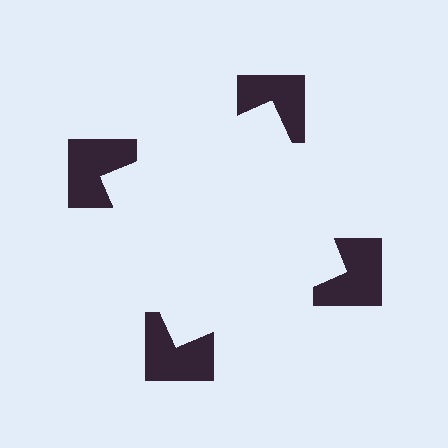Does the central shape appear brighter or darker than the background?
It typically appears slightly brighter than the background, even though no actual brightness change is drawn.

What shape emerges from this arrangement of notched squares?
An illusory square — its edges are inferred from the aligned wedge cuts in the notched squares, not physically drawn.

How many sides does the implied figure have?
4 sides.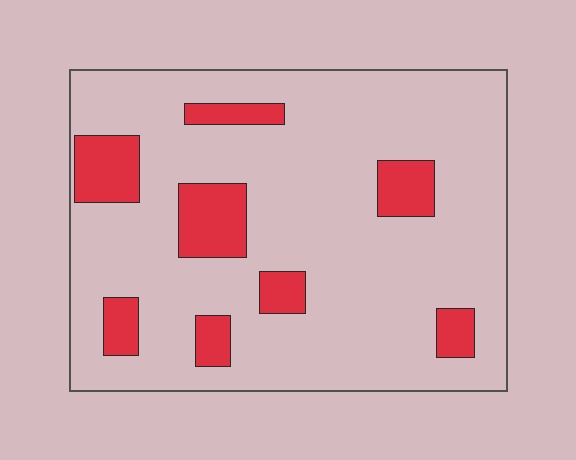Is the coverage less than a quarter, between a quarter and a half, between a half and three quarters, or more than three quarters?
Less than a quarter.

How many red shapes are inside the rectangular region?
8.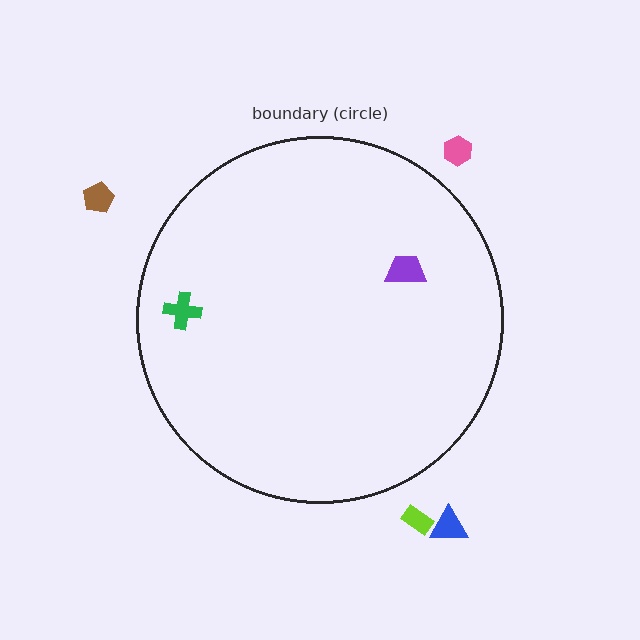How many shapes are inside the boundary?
2 inside, 4 outside.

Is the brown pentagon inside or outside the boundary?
Outside.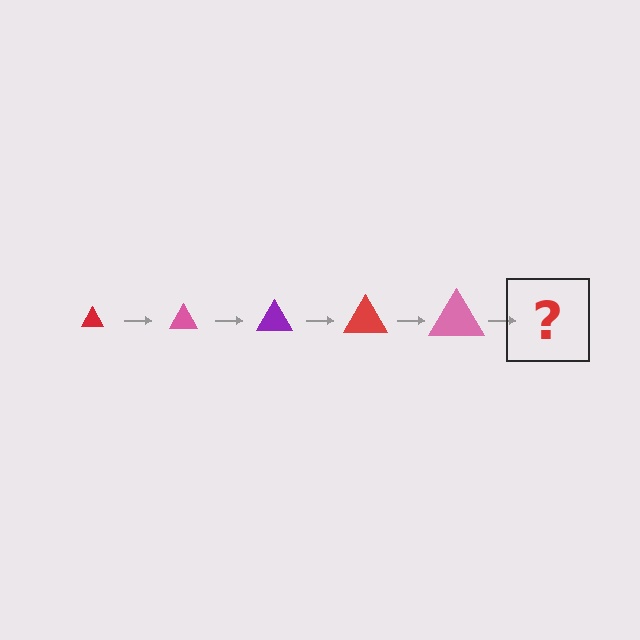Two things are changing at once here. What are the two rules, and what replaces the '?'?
The two rules are that the triangle grows larger each step and the color cycles through red, pink, and purple. The '?' should be a purple triangle, larger than the previous one.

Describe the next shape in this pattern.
It should be a purple triangle, larger than the previous one.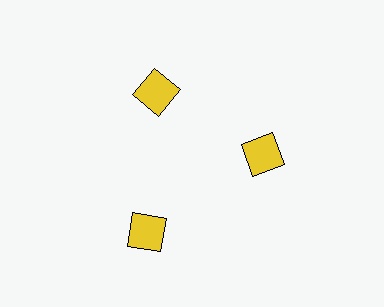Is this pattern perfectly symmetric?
No. The 3 yellow squares are arranged in a ring, but one element near the 7 o'clock position is pushed outward from the center, breaking the 3-fold rotational symmetry.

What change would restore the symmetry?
The symmetry would be restored by moving it inward, back onto the ring so that all 3 squares sit at equal angles and equal distance from the center.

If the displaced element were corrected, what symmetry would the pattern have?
It would have 3-fold rotational symmetry — the pattern would map onto itself every 120 degrees.